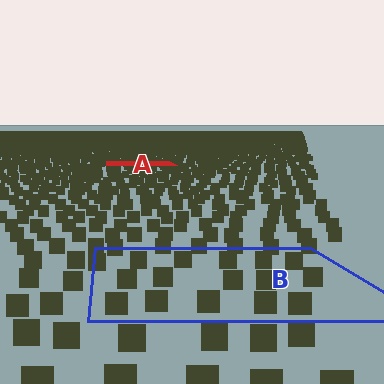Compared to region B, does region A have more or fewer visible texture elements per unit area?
Region A has more texture elements per unit area — they are packed more densely because it is farther away.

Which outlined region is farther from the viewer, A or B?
Region A is farther from the viewer — the texture elements inside it appear smaller and more densely packed.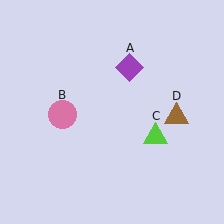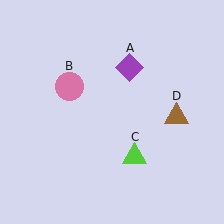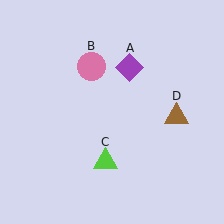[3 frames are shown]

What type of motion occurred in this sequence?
The pink circle (object B), lime triangle (object C) rotated clockwise around the center of the scene.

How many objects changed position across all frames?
2 objects changed position: pink circle (object B), lime triangle (object C).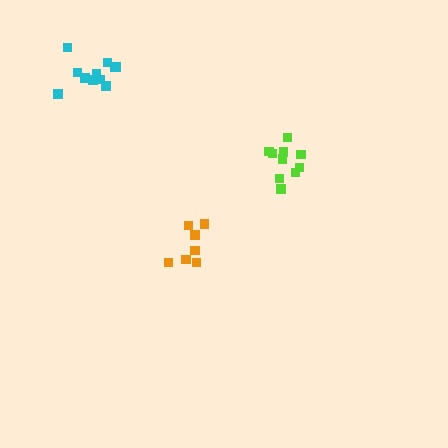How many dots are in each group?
Group 1: 7 dots, Group 2: 10 dots, Group 3: 11 dots (28 total).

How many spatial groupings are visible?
There are 3 spatial groupings.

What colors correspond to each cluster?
The clusters are colored: orange, lime, cyan.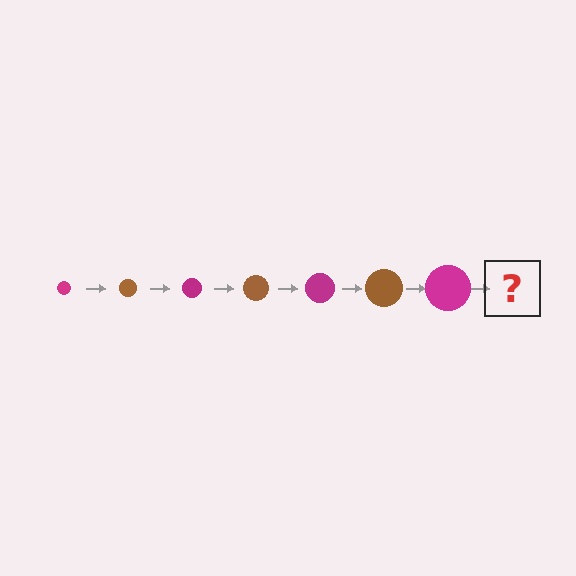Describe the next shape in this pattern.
It should be a brown circle, larger than the previous one.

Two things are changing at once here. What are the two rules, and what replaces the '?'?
The two rules are that the circle grows larger each step and the color cycles through magenta and brown. The '?' should be a brown circle, larger than the previous one.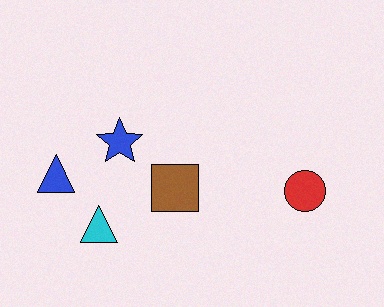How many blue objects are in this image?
There are 2 blue objects.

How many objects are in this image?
There are 5 objects.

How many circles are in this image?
There is 1 circle.